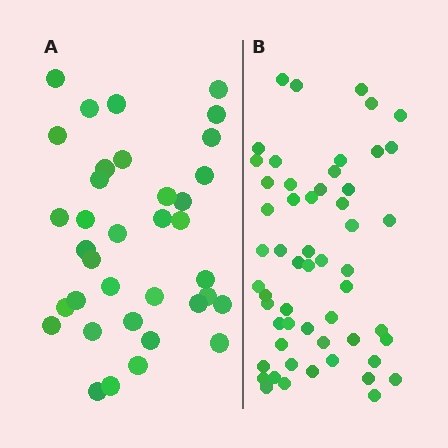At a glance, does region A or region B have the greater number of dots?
Region B (the right region) has more dots.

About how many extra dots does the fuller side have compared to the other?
Region B has approximately 20 more dots than region A.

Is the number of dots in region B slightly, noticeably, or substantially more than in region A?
Region B has substantially more. The ratio is roughly 1.5 to 1.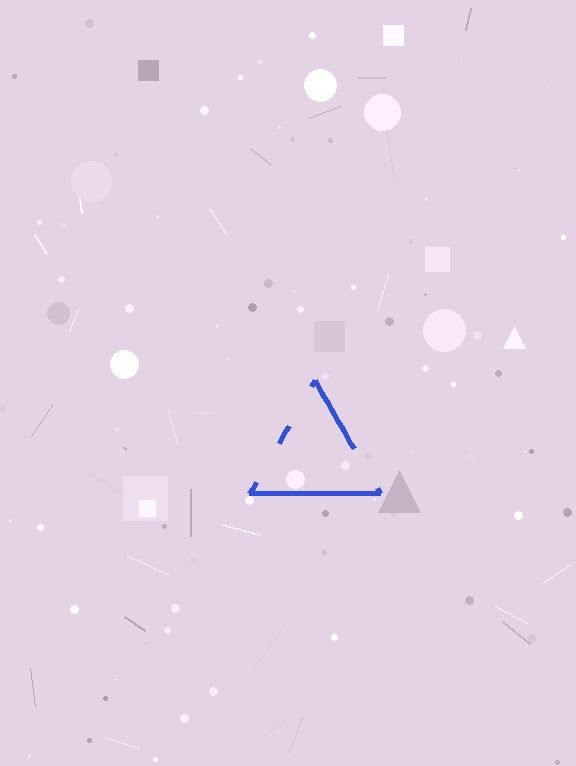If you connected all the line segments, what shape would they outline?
They would outline a triangle.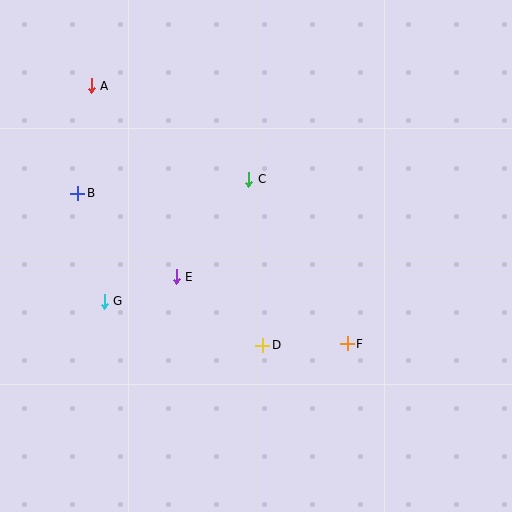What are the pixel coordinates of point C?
Point C is at (249, 179).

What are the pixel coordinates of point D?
Point D is at (263, 345).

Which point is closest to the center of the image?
Point C at (249, 179) is closest to the center.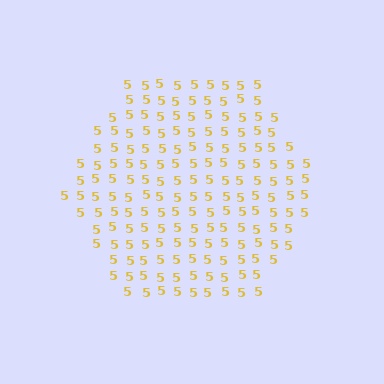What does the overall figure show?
The overall figure shows a hexagon.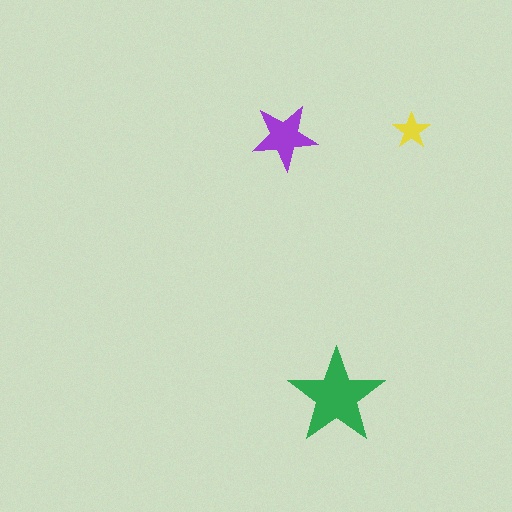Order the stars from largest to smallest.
the green one, the purple one, the yellow one.